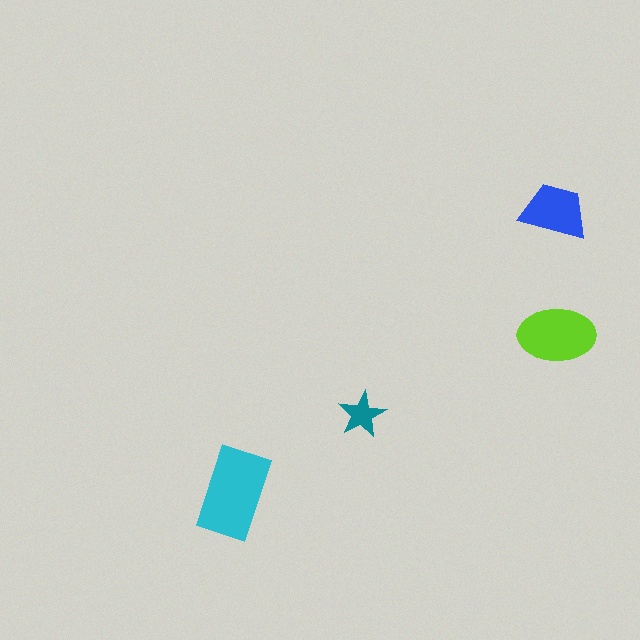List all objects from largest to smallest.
The cyan rectangle, the lime ellipse, the blue trapezoid, the teal star.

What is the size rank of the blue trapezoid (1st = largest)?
3rd.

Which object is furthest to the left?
The cyan rectangle is leftmost.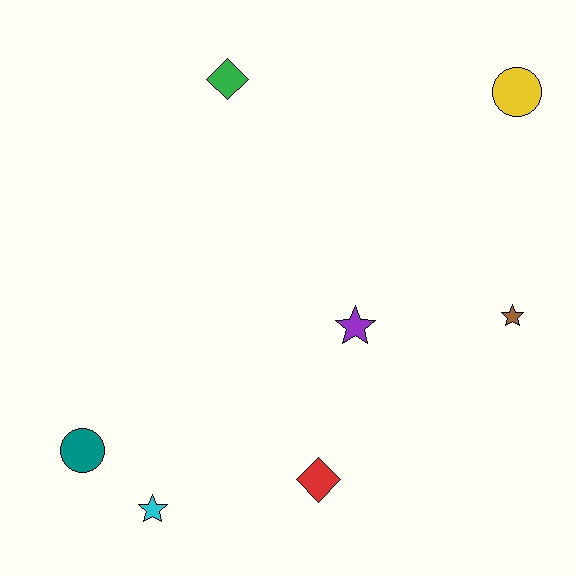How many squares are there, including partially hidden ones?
There are no squares.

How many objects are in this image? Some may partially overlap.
There are 7 objects.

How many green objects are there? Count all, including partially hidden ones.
There is 1 green object.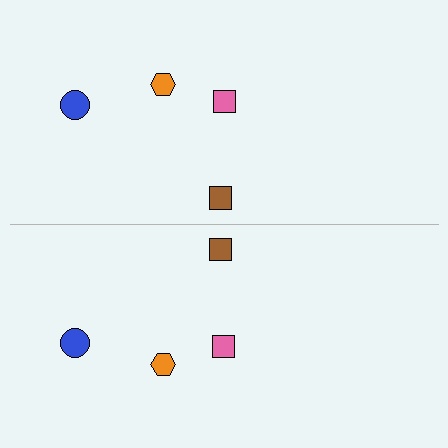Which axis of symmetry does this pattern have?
The pattern has a horizontal axis of symmetry running through the center of the image.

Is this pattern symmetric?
Yes, this pattern has bilateral (reflection) symmetry.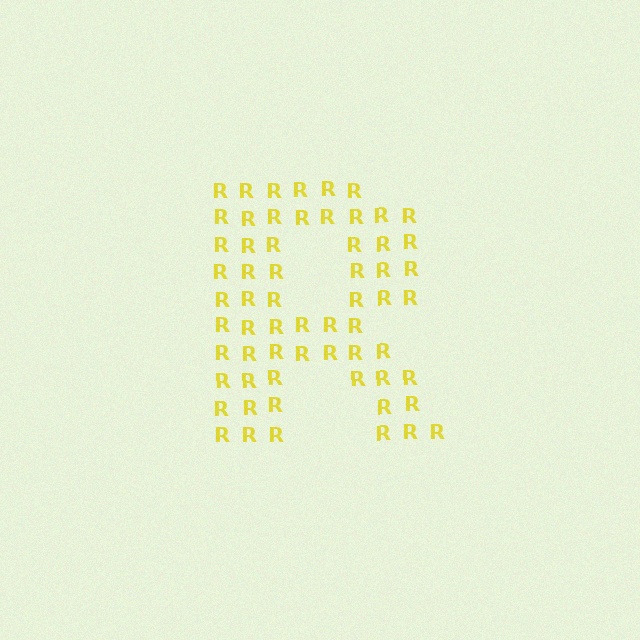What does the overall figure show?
The overall figure shows the letter R.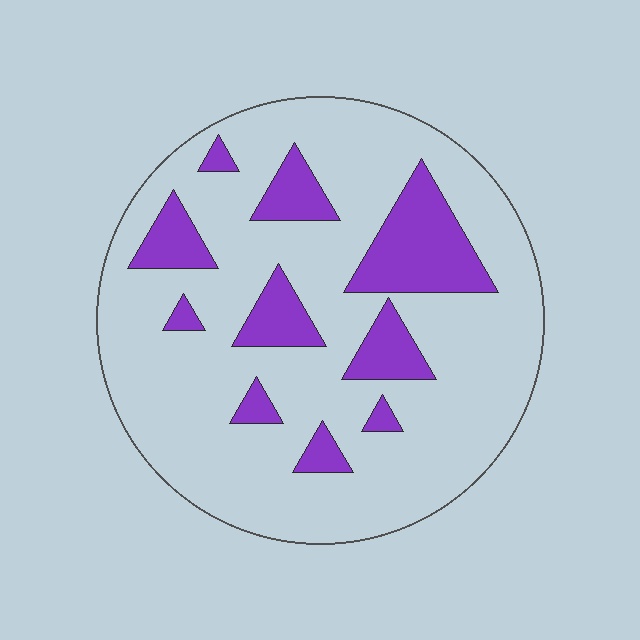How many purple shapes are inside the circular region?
10.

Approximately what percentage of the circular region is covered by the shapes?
Approximately 20%.